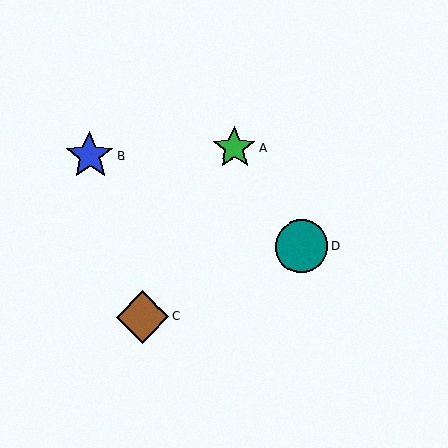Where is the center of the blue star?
The center of the blue star is at (90, 156).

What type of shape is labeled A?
Shape A is a green star.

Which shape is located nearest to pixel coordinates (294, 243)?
The teal circle (labeled D) at (302, 247) is nearest to that location.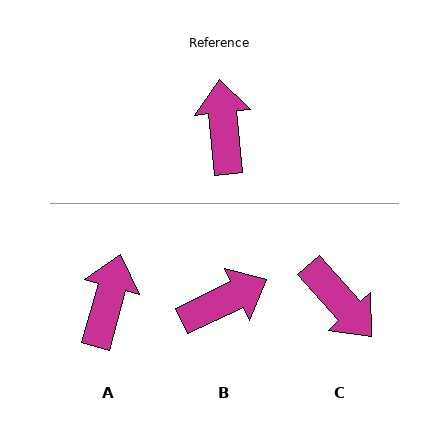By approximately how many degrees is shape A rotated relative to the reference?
Approximately 21 degrees clockwise.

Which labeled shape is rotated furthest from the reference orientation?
C, about 144 degrees away.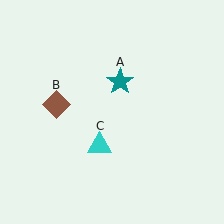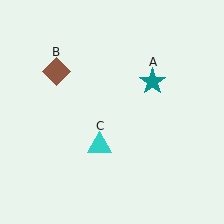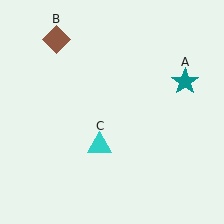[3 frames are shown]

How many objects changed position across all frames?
2 objects changed position: teal star (object A), brown diamond (object B).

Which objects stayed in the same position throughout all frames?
Cyan triangle (object C) remained stationary.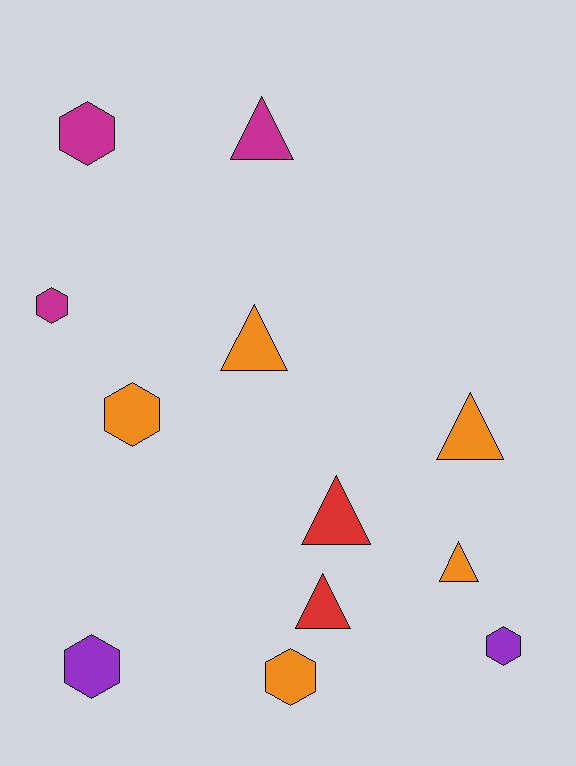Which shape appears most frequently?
Triangle, with 6 objects.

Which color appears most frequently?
Orange, with 5 objects.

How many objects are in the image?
There are 12 objects.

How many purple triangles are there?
There are no purple triangles.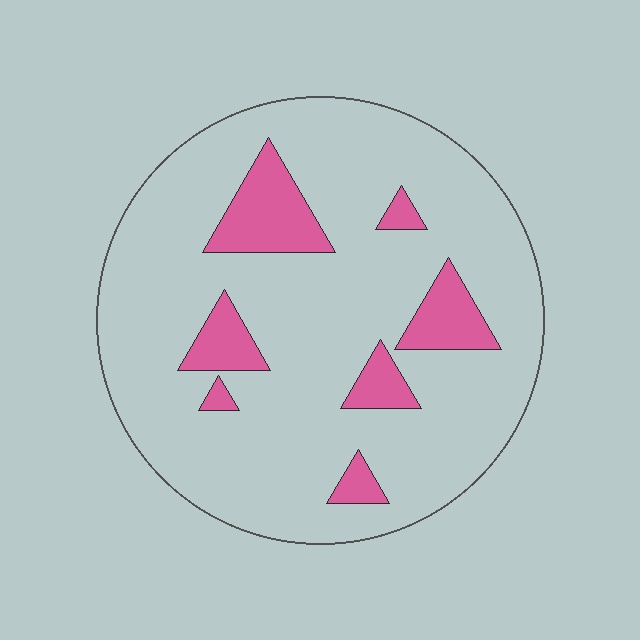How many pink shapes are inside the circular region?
7.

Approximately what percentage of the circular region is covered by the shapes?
Approximately 15%.